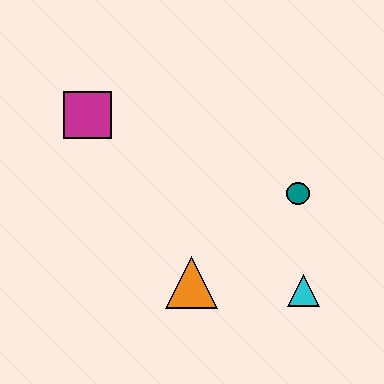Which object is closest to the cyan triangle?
The teal circle is closest to the cyan triangle.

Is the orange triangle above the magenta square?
No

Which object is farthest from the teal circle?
The magenta square is farthest from the teal circle.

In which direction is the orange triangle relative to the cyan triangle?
The orange triangle is to the left of the cyan triangle.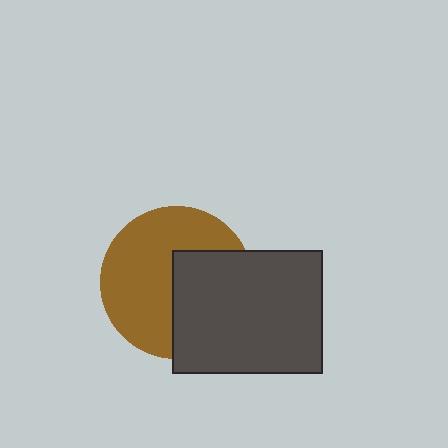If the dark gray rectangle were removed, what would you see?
You would see the complete brown circle.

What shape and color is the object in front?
The object in front is a dark gray rectangle.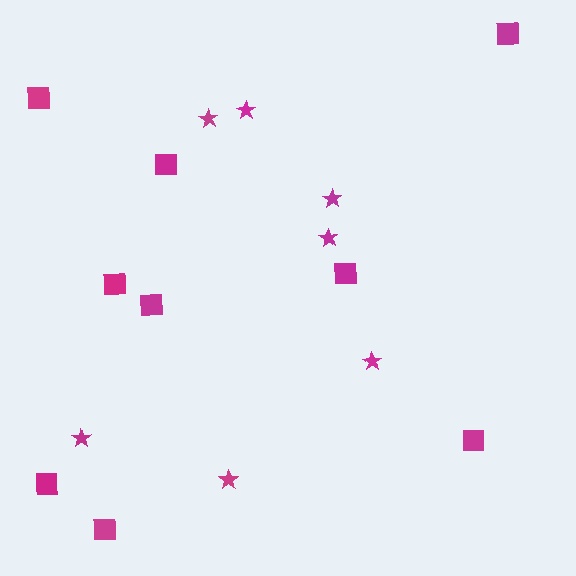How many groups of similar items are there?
There are 2 groups: one group of stars (7) and one group of squares (9).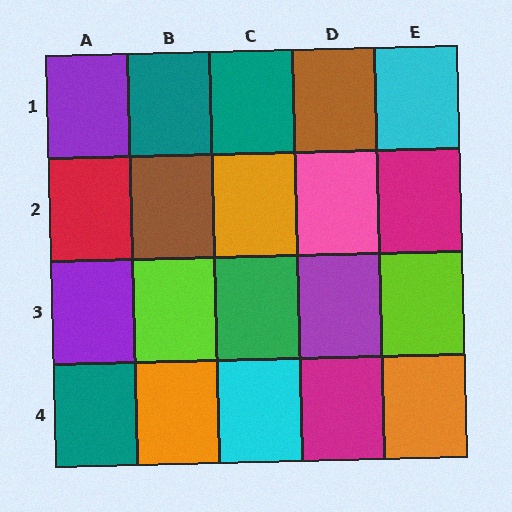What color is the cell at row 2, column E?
Magenta.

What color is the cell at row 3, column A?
Purple.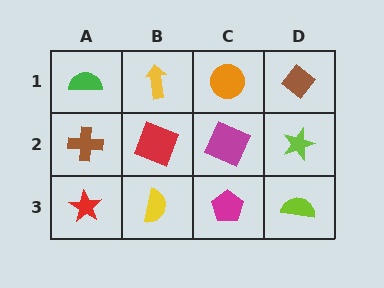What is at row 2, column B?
A red square.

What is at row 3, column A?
A red star.